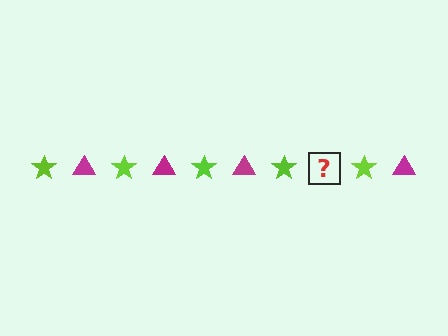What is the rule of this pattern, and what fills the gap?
The rule is that the pattern alternates between lime star and magenta triangle. The gap should be filled with a magenta triangle.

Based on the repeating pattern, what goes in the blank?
The blank should be a magenta triangle.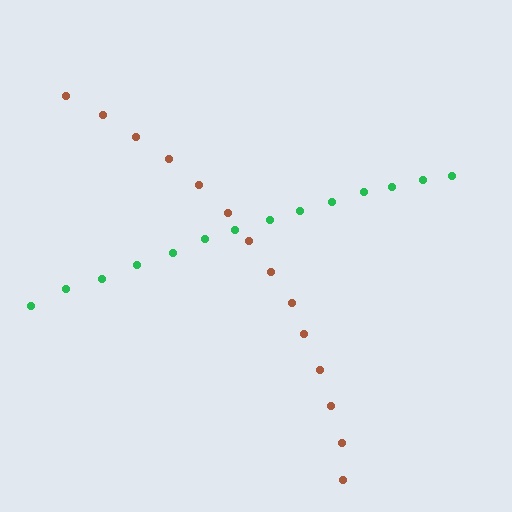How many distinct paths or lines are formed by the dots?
There are 2 distinct paths.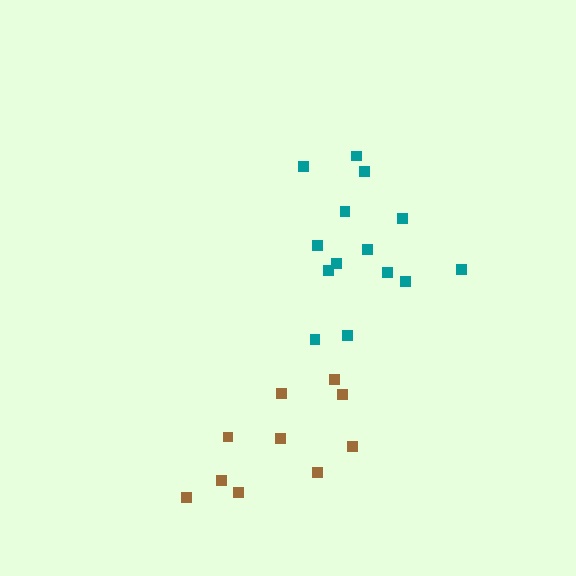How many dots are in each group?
Group 1: 10 dots, Group 2: 14 dots (24 total).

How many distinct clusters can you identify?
There are 2 distinct clusters.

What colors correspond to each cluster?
The clusters are colored: brown, teal.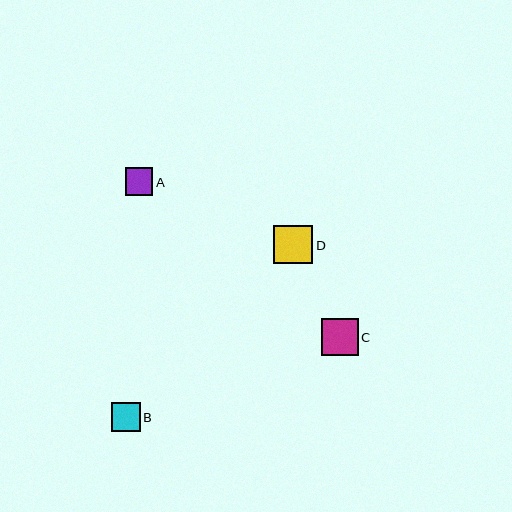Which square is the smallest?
Square A is the smallest with a size of approximately 27 pixels.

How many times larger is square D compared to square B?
Square D is approximately 1.4 times the size of square B.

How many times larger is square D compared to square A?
Square D is approximately 1.4 times the size of square A.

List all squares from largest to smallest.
From largest to smallest: D, C, B, A.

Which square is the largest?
Square D is the largest with a size of approximately 39 pixels.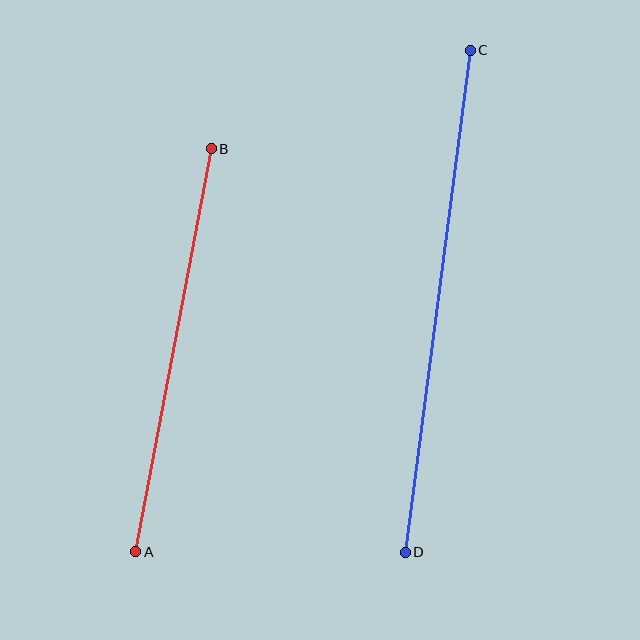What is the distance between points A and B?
The distance is approximately 410 pixels.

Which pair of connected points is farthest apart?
Points C and D are farthest apart.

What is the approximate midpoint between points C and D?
The midpoint is at approximately (438, 301) pixels.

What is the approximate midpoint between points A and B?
The midpoint is at approximately (174, 350) pixels.